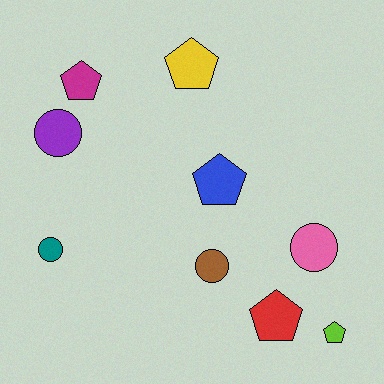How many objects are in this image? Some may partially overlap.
There are 9 objects.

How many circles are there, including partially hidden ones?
There are 4 circles.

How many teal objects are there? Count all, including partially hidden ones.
There is 1 teal object.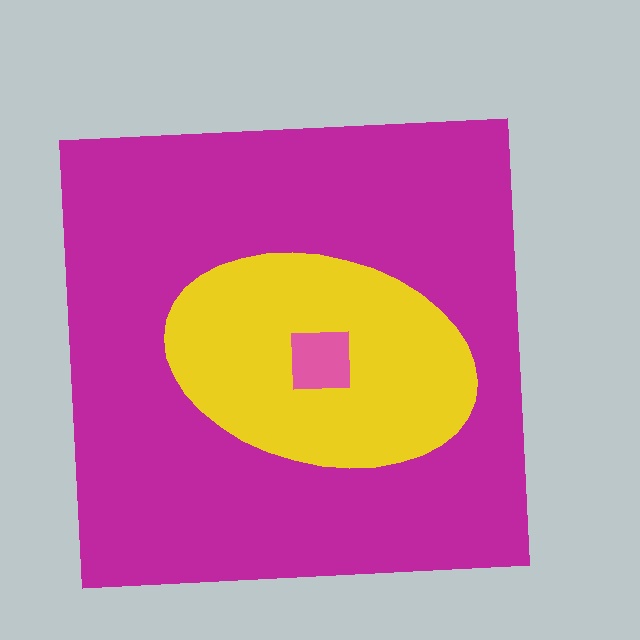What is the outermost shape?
The magenta square.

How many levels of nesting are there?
3.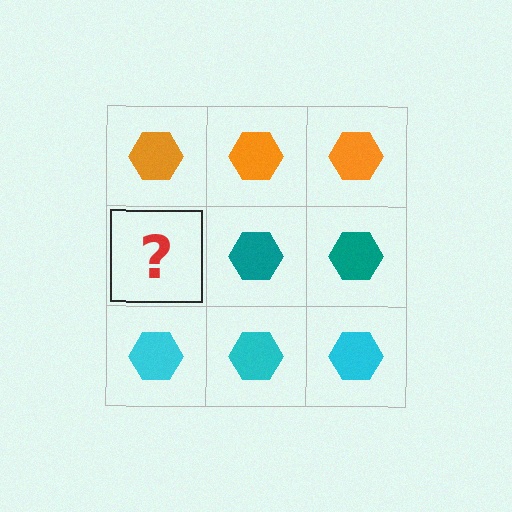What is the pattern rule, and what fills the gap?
The rule is that each row has a consistent color. The gap should be filled with a teal hexagon.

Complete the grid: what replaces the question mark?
The question mark should be replaced with a teal hexagon.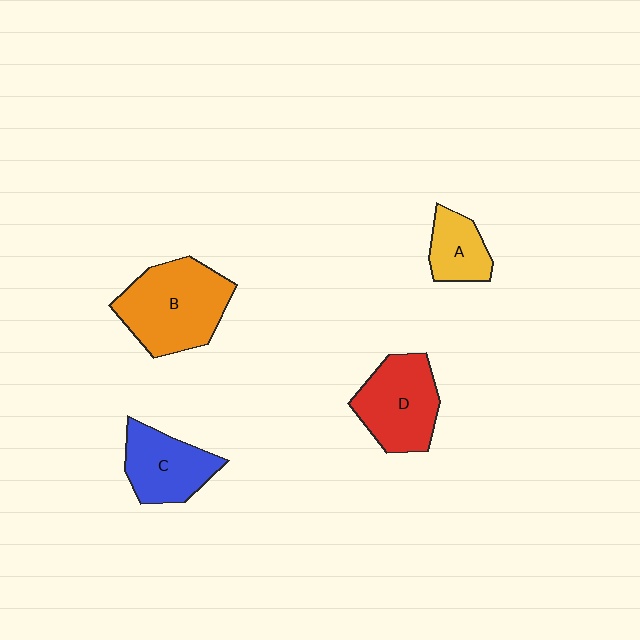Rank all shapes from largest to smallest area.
From largest to smallest: B (orange), D (red), C (blue), A (yellow).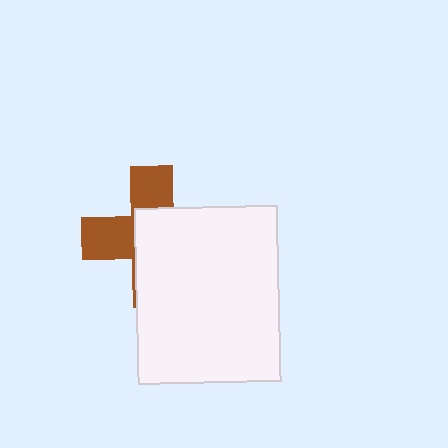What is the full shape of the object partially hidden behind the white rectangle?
The partially hidden object is a brown cross.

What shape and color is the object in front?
The object in front is a white rectangle.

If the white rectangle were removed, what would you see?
You would see the complete brown cross.